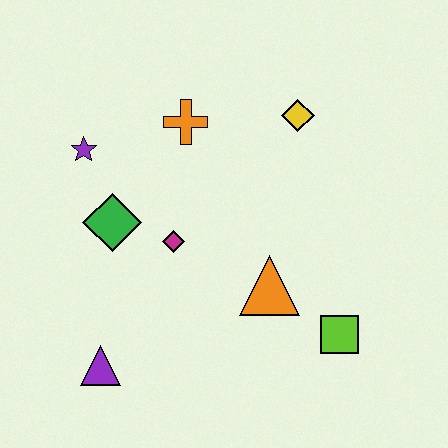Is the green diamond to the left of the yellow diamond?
Yes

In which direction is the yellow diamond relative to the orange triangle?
The yellow diamond is above the orange triangle.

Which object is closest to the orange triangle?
The lime square is closest to the orange triangle.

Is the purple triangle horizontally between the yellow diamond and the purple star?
Yes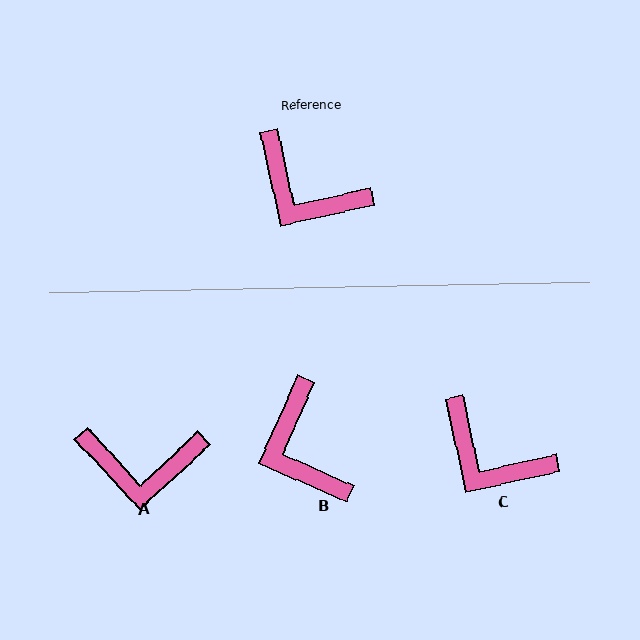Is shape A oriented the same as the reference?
No, it is off by about 30 degrees.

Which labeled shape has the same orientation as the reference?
C.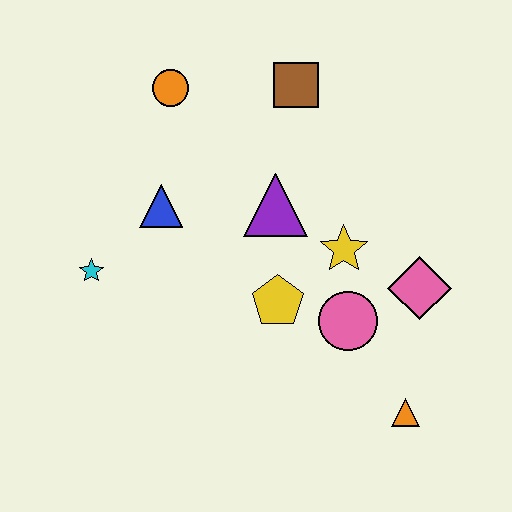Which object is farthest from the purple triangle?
The orange triangle is farthest from the purple triangle.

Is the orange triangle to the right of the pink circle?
Yes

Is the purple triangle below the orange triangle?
No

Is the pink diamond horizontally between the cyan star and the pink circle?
No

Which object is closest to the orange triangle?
The pink circle is closest to the orange triangle.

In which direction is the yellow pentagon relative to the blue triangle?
The yellow pentagon is to the right of the blue triangle.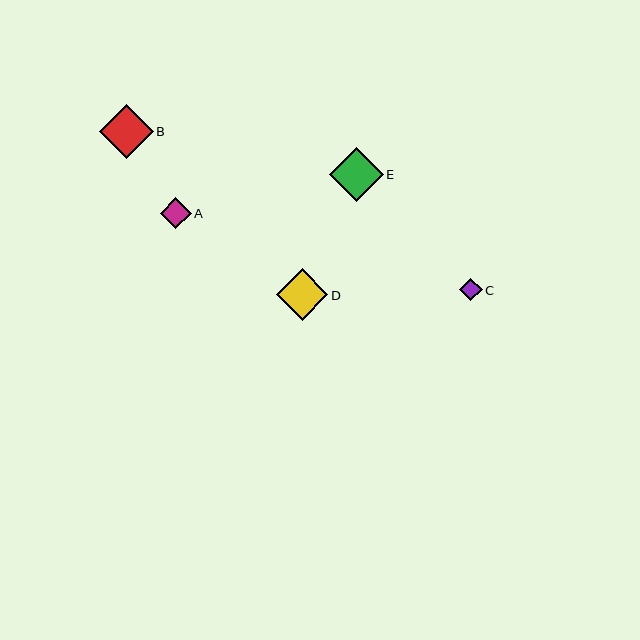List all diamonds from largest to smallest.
From largest to smallest: B, E, D, A, C.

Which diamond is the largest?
Diamond B is the largest with a size of approximately 54 pixels.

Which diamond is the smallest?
Diamond C is the smallest with a size of approximately 22 pixels.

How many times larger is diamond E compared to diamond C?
Diamond E is approximately 2.4 times the size of diamond C.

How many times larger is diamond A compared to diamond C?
Diamond A is approximately 1.4 times the size of diamond C.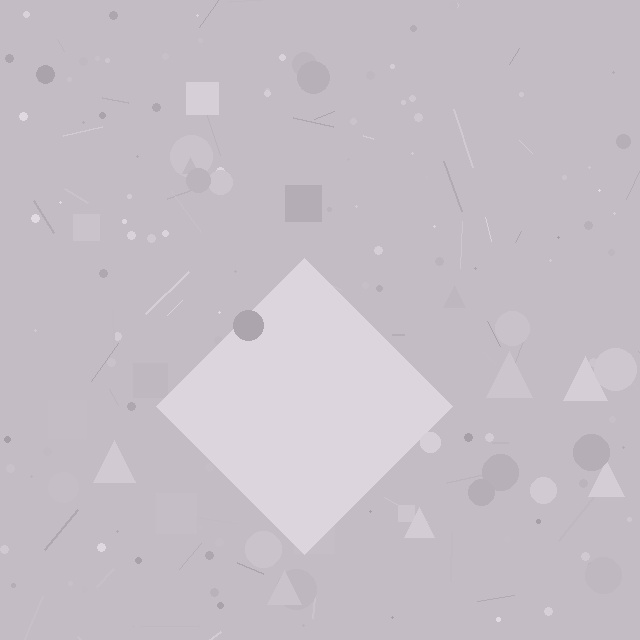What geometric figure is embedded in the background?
A diamond is embedded in the background.